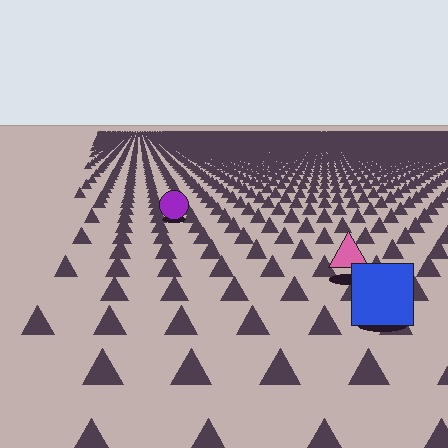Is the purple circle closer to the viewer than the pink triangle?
No. The pink triangle is closer — you can tell from the texture gradient: the ground texture is coarser near it.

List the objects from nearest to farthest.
From nearest to farthest: the blue square, the pink triangle, the purple circle.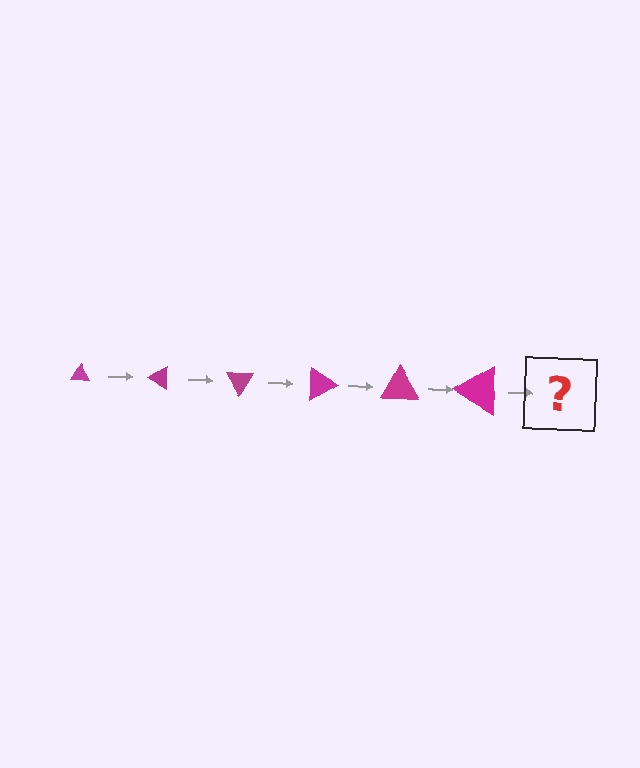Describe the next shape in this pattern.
It should be a triangle, larger than the previous one and rotated 180 degrees from the start.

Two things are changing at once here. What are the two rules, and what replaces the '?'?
The two rules are that the triangle grows larger each step and it rotates 30 degrees each step. The '?' should be a triangle, larger than the previous one and rotated 180 degrees from the start.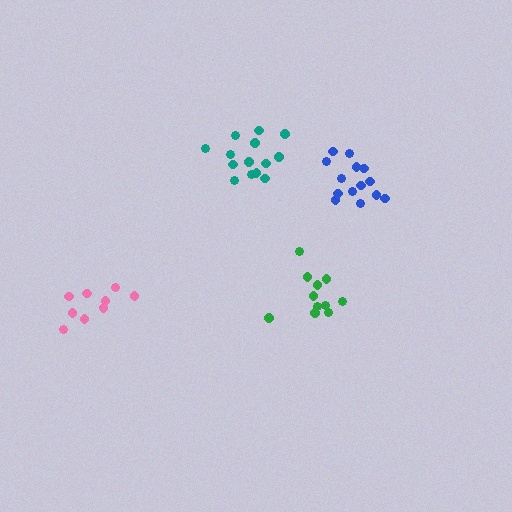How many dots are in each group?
Group 1: 14 dots, Group 2: 9 dots, Group 3: 11 dots, Group 4: 14 dots (48 total).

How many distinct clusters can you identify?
There are 4 distinct clusters.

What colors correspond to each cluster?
The clusters are colored: blue, pink, green, teal.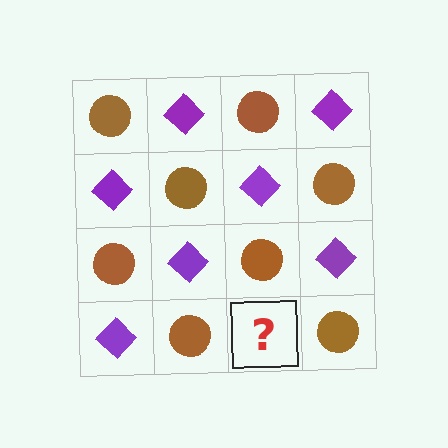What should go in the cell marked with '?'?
The missing cell should contain a purple diamond.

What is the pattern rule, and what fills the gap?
The rule is that it alternates brown circle and purple diamond in a checkerboard pattern. The gap should be filled with a purple diamond.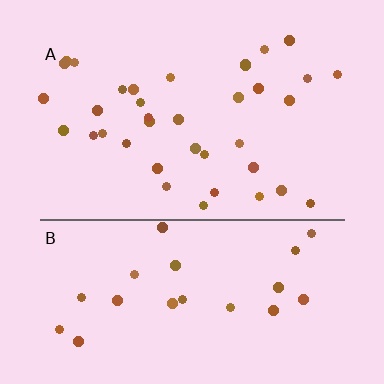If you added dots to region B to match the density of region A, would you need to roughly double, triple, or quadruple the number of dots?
Approximately double.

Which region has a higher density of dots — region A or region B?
A (the top).